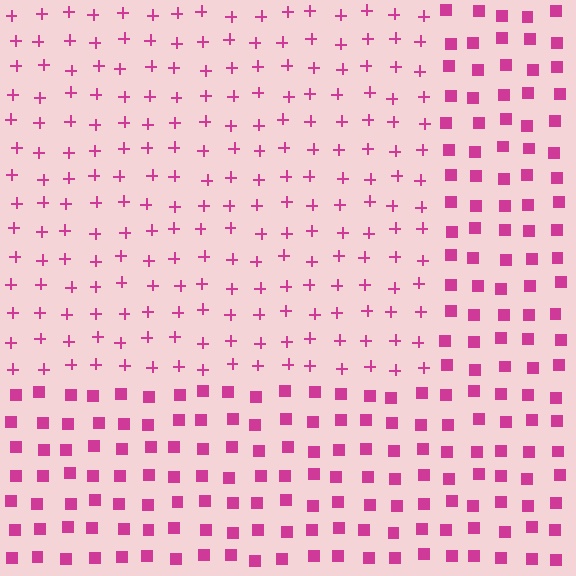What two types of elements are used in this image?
The image uses plus signs inside the rectangle region and squares outside it.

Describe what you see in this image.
The image is filled with small magenta elements arranged in a uniform grid. A rectangle-shaped region contains plus signs, while the surrounding area contains squares. The boundary is defined purely by the change in element shape.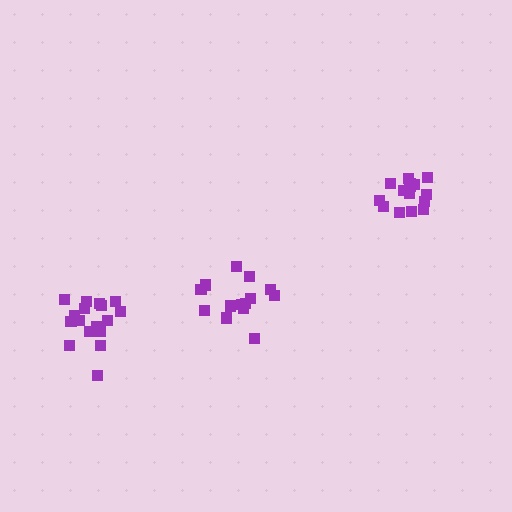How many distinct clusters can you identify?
There are 3 distinct clusters.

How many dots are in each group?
Group 1: 16 dots, Group 2: 14 dots, Group 3: 17 dots (47 total).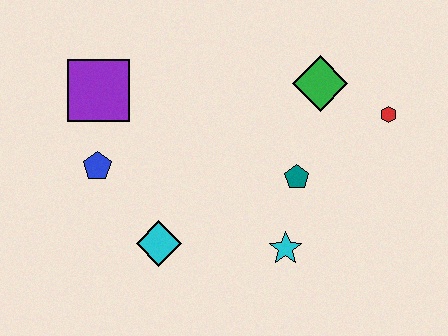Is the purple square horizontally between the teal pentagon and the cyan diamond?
No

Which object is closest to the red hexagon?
The green diamond is closest to the red hexagon.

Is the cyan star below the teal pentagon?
Yes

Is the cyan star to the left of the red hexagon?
Yes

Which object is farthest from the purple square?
The red hexagon is farthest from the purple square.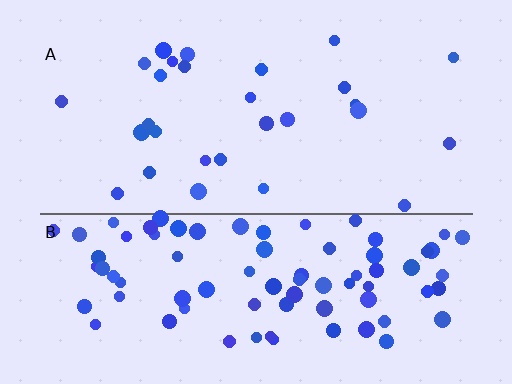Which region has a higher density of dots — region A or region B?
B (the bottom).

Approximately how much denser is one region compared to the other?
Approximately 3.0× — region B over region A.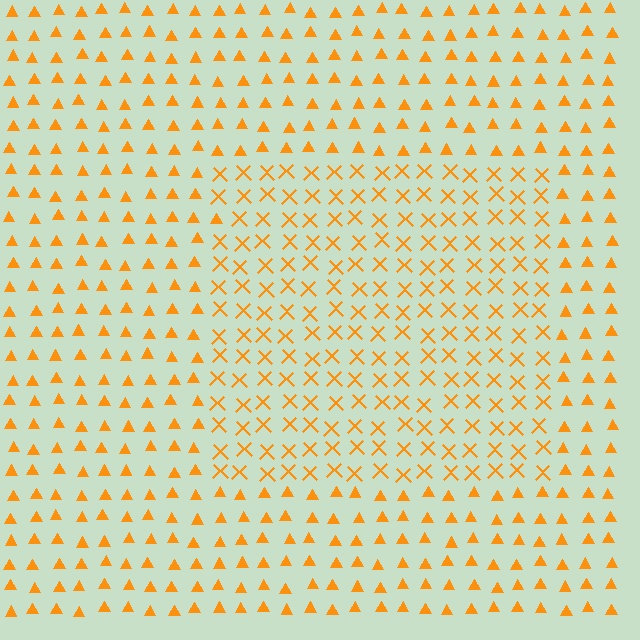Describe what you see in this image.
The image is filled with small orange elements arranged in a uniform grid. A rectangle-shaped region contains X marks, while the surrounding area contains triangles. The boundary is defined purely by the change in element shape.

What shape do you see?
I see a rectangle.